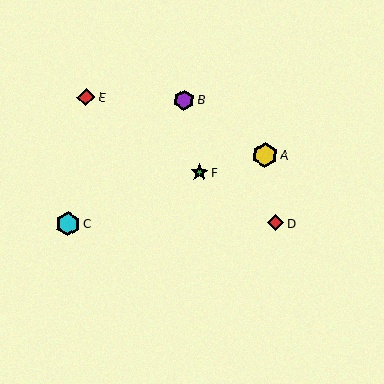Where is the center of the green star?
The center of the green star is at (199, 172).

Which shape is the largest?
The yellow hexagon (labeled A) is the largest.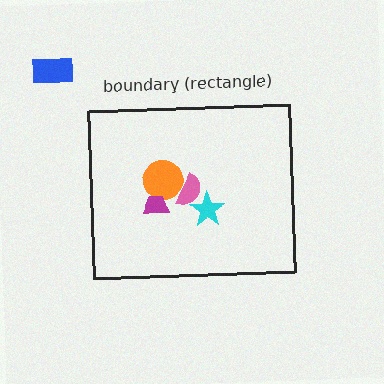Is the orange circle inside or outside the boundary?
Inside.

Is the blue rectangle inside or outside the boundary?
Outside.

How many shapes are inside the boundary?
4 inside, 1 outside.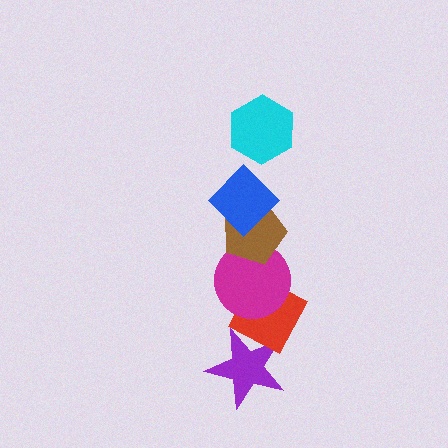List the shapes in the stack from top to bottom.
From top to bottom: the cyan hexagon, the blue diamond, the brown pentagon, the magenta circle, the red diamond, the purple star.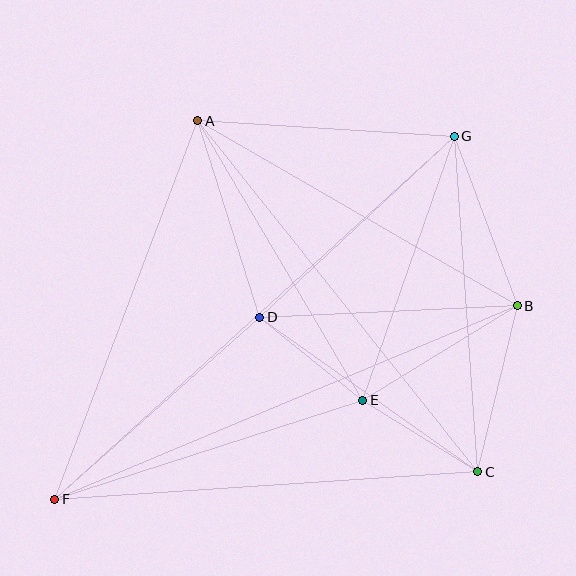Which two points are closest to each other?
Points D and E are closest to each other.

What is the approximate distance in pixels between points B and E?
The distance between B and E is approximately 181 pixels.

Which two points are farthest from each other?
Points F and G are farthest from each other.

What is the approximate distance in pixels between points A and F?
The distance between A and F is approximately 404 pixels.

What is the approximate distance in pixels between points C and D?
The distance between C and D is approximately 267 pixels.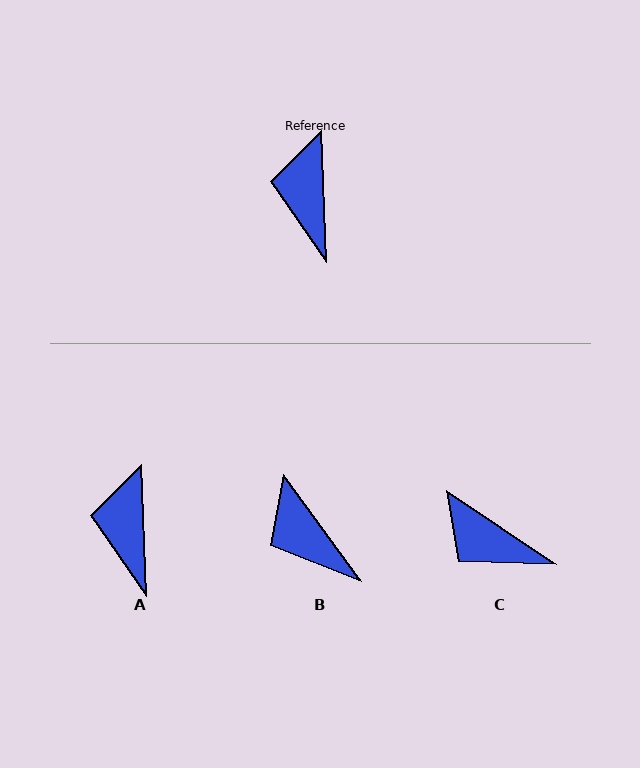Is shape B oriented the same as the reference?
No, it is off by about 34 degrees.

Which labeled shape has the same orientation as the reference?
A.